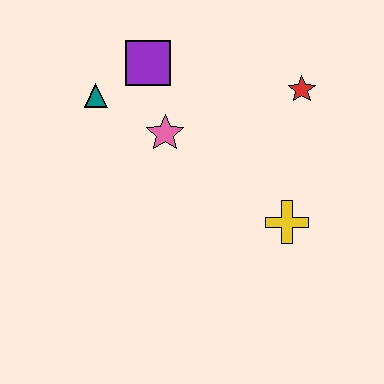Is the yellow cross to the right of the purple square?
Yes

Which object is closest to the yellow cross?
The red star is closest to the yellow cross.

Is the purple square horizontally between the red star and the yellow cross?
No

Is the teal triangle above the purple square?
No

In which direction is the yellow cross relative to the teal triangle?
The yellow cross is to the right of the teal triangle.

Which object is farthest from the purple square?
The yellow cross is farthest from the purple square.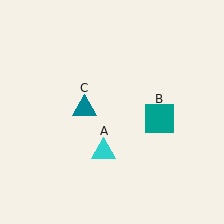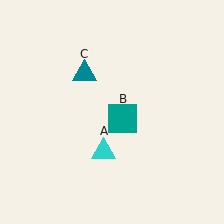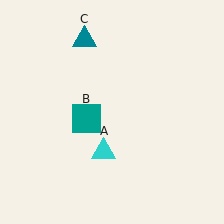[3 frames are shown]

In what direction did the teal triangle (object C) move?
The teal triangle (object C) moved up.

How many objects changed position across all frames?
2 objects changed position: teal square (object B), teal triangle (object C).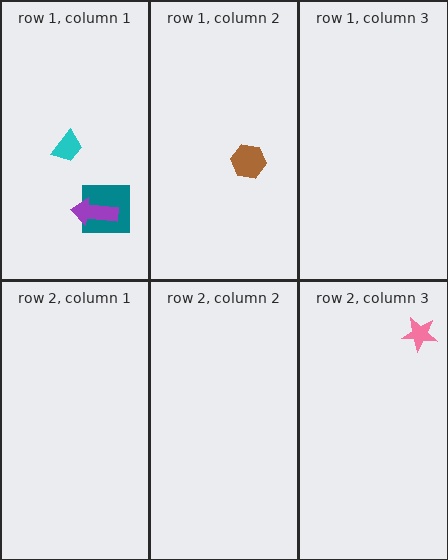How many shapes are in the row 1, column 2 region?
1.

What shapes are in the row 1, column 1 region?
The teal square, the cyan trapezoid, the purple arrow.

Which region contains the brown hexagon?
The row 1, column 2 region.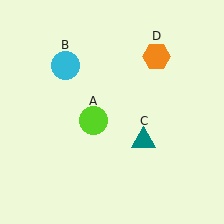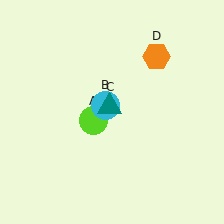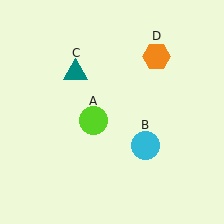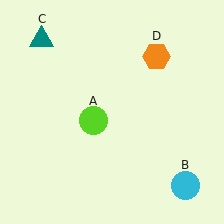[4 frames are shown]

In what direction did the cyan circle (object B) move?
The cyan circle (object B) moved down and to the right.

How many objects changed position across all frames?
2 objects changed position: cyan circle (object B), teal triangle (object C).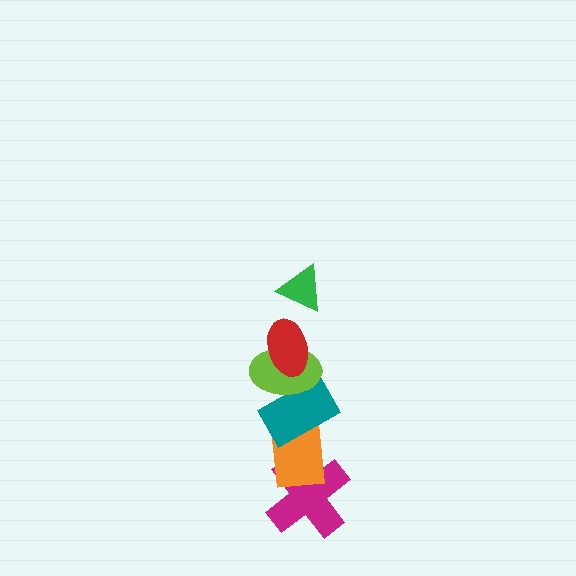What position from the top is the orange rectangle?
The orange rectangle is 5th from the top.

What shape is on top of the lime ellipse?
The red ellipse is on top of the lime ellipse.